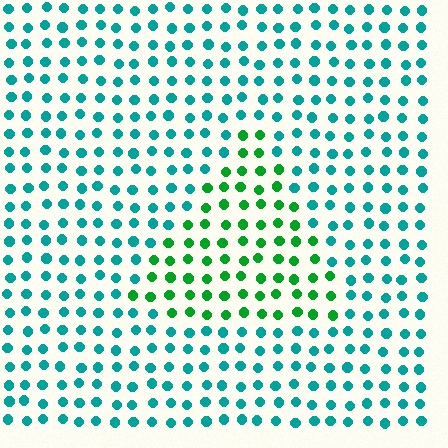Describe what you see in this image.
The image is filled with small teal elements in a uniform arrangement. A triangle-shaped region is visible where the elements are tinted to a slightly different hue, forming a subtle color boundary.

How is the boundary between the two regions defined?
The boundary is defined purely by a slight shift in hue (about 44 degrees). Spacing, size, and orientation are identical on both sides.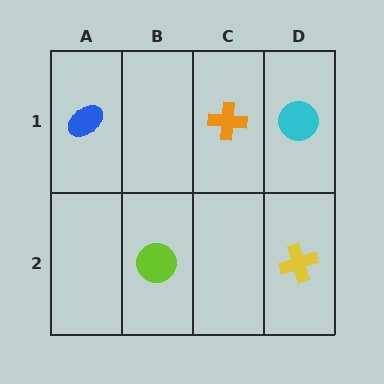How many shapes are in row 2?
2 shapes.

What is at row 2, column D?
A yellow cross.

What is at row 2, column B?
A lime circle.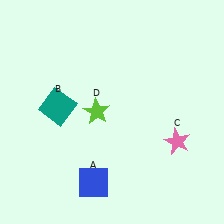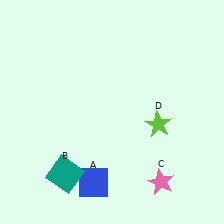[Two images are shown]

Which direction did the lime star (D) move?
The lime star (D) moved right.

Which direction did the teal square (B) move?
The teal square (B) moved down.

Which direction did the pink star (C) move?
The pink star (C) moved down.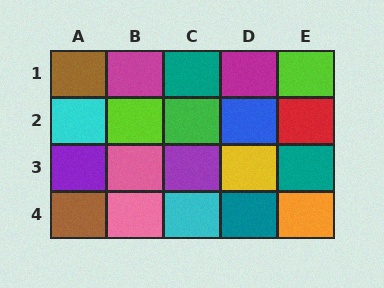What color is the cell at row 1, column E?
Lime.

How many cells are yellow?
1 cell is yellow.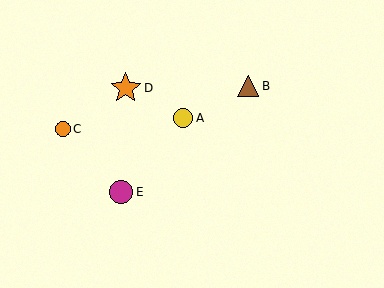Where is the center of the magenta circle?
The center of the magenta circle is at (121, 192).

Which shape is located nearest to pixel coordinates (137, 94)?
The orange star (labeled D) at (126, 88) is nearest to that location.